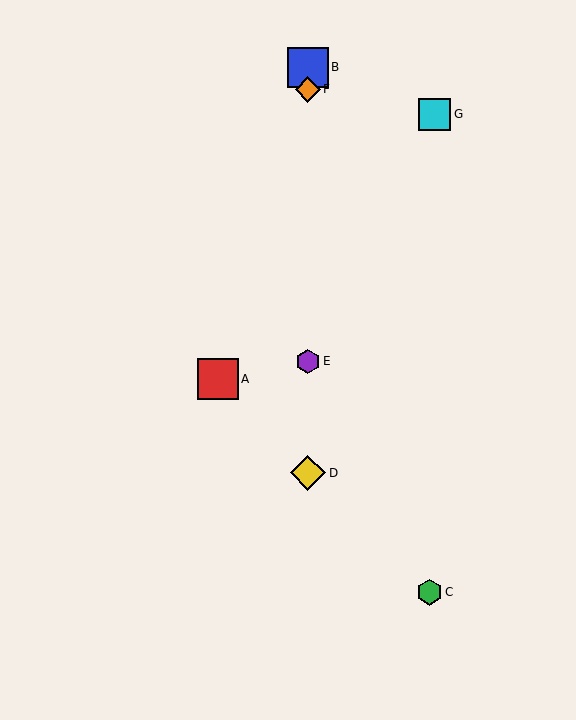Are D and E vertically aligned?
Yes, both are at x≈308.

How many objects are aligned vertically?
4 objects (B, D, E, F) are aligned vertically.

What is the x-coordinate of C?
Object C is at x≈430.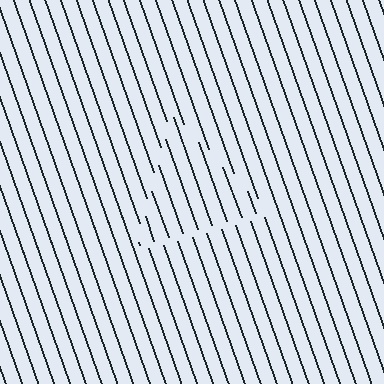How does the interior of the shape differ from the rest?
The interior of the shape contains the same grating, shifted by half a period — the contour is defined by the phase discontinuity where line-ends from the inner and outer gratings abut.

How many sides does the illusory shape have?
3 sides — the line-ends trace a triangle.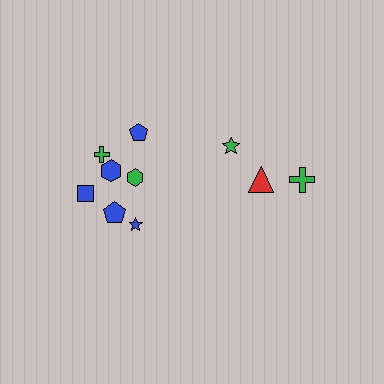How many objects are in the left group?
There are 7 objects.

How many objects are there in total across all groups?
There are 10 objects.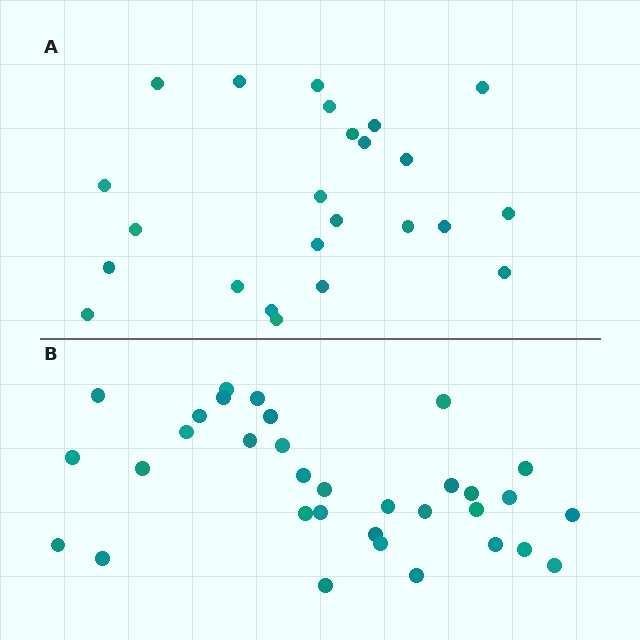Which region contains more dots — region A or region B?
Region B (the bottom region) has more dots.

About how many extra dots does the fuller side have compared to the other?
Region B has roughly 8 or so more dots than region A.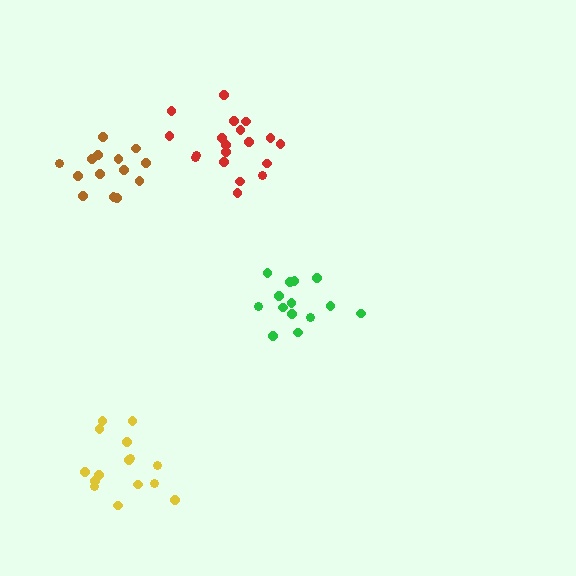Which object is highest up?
The red cluster is topmost.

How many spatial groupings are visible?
There are 4 spatial groupings.